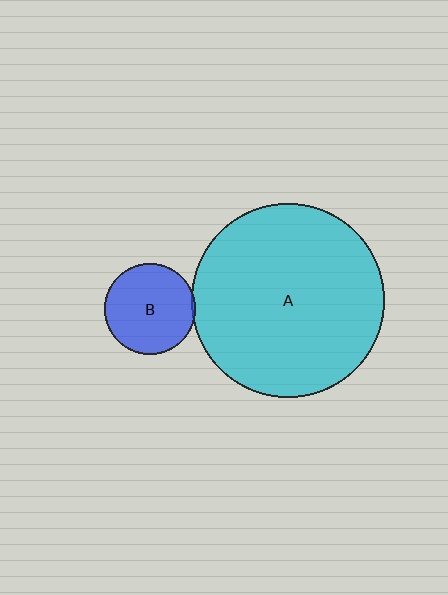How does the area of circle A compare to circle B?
Approximately 4.5 times.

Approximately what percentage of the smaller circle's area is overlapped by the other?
Approximately 5%.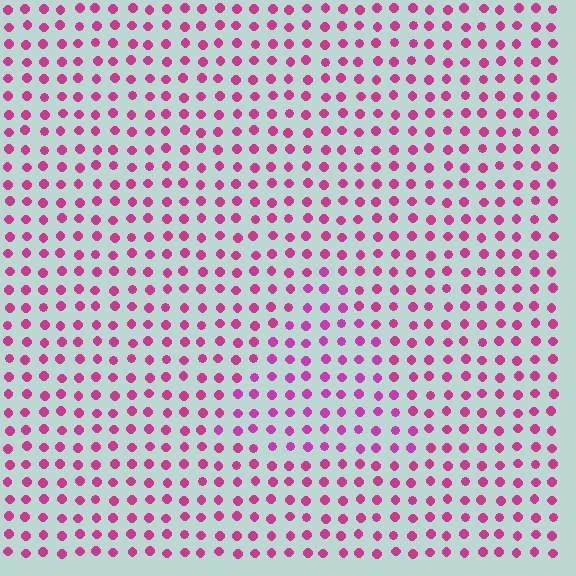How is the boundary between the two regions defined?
The boundary is defined purely by a slight shift in hue (about 16 degrees). Spacing, size, and orientation are identical on both sides.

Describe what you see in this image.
The image is filled with small magenta elements in a uniform arrangement. A triangle-shaped region is visible where the elements are tinted to a slightly different hue, forming a subtle color boundary.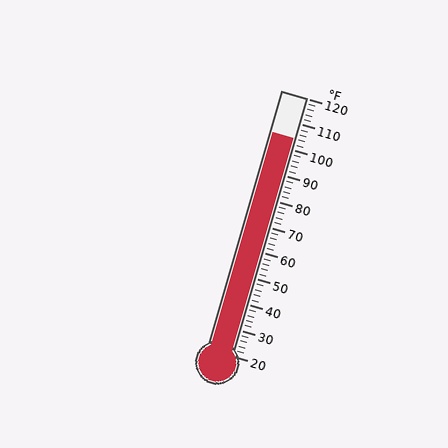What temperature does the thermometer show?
The thermometer shows approximately 104°F.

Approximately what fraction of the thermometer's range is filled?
The thermometer is filled to approximately 85% of its range.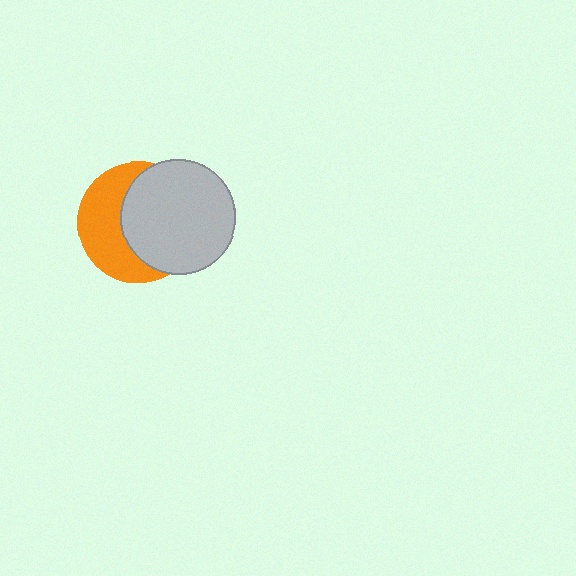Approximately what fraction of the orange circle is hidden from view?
Roughly 55% of the orange circle is hidden behind the light gray circle.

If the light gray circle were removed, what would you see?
You would see the complete orange circle.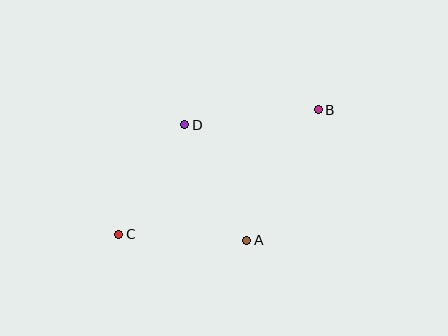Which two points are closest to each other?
Points A and C are closest to each other.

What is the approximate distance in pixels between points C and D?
The distance between C and D is approximately 128 pixels.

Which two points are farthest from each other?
Points B and C are farthest from each other.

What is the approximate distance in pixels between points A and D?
The distance between A and D is approximately 131 pixels.